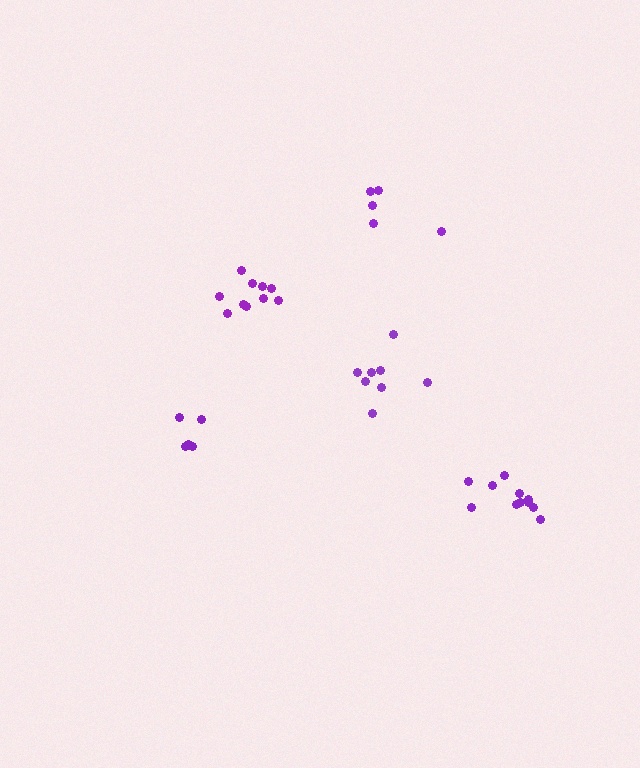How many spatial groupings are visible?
There are 5 spatial groupings.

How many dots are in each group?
Group 1: 5 dots, Group 2: 8 dots, Group 3: 5 dots, Group 4: 11 dots, Group 5: 10 dots (39 total).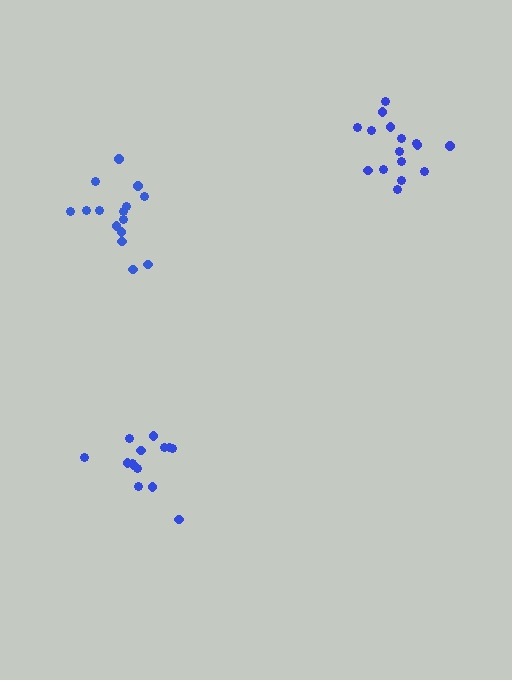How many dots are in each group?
Group 1: 16 dots, Group 2: 14 dots, Group 3: 15 dots (45 total).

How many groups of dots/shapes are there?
There are 3 groups.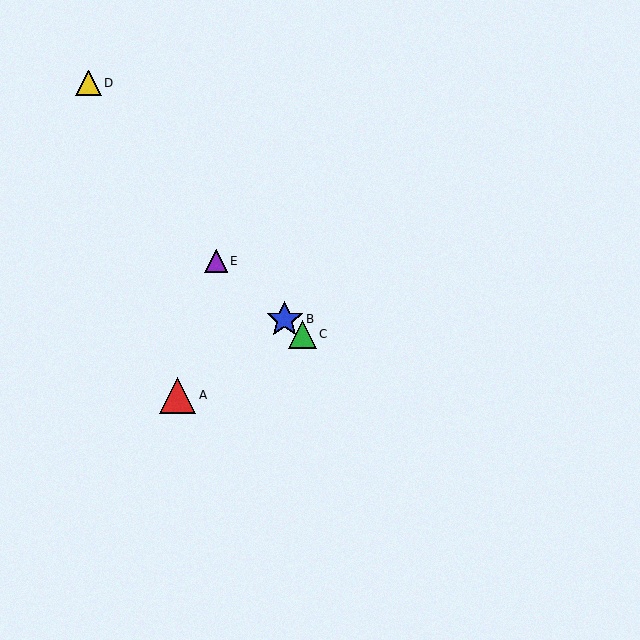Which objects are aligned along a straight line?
Objects B, C, E are aligned along a straight line.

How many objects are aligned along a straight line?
3 objects (B, C, E) are aligned along a straight line.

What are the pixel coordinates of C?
Object C is at (302, 334).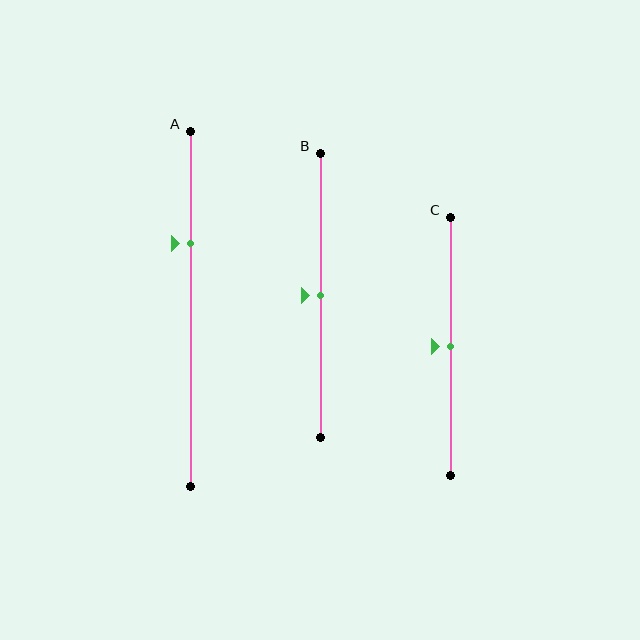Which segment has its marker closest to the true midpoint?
Segment B has its marker closest to the true midpoint.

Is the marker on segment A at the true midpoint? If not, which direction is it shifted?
No, the marker on segment A is shifted upward by about 19% of the segment length.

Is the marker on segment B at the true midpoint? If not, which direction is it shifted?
Yes, the marker on segment B is at the true midpoint.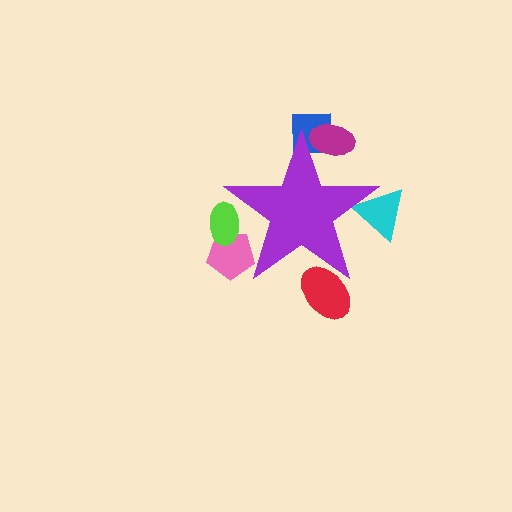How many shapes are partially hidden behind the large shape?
6 shapes are partially hidden.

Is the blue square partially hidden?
Yes, the blue square is partially hidden behind the purple star.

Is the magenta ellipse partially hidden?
Yes, the magenta ellipse is partially hidden behind the purple star.